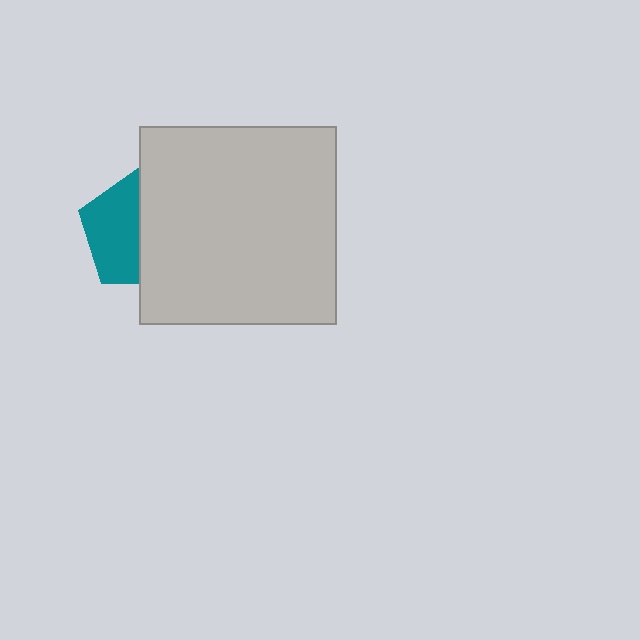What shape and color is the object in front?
The object in front is a light gray square.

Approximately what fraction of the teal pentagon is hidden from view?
Roughly 51% of the teal pentagon is hidden behind the light gray square.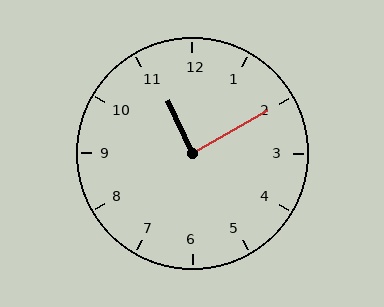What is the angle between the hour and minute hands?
Approximately 85 degrees.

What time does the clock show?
11:10.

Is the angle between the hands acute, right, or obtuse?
It is right.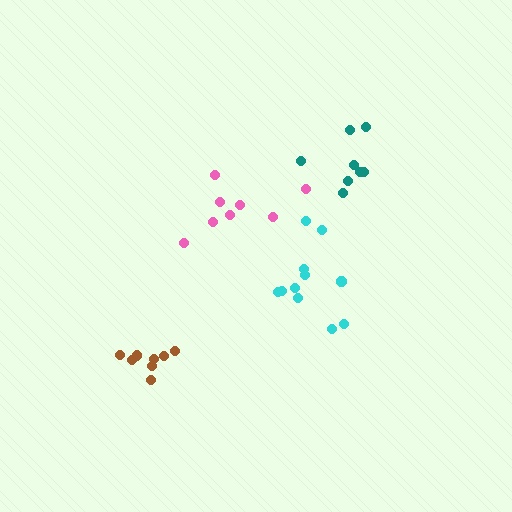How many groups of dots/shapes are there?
There are 4 groups.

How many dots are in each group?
Group 1: 8 dots, Group 2: 8 dots, Group 3: 11 dots, Group 4: 8 dots (35 total).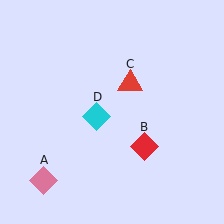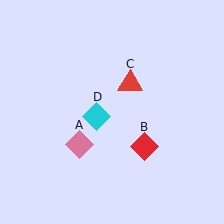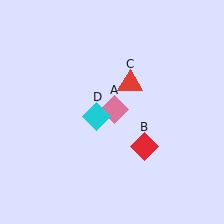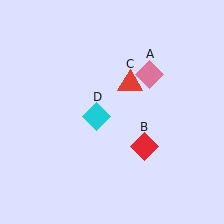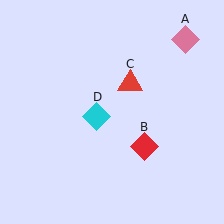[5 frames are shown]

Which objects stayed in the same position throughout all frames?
Red diamond (object B) and red triangle (object C) and cyan diamond (object D) remained stationary.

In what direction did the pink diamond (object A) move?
The pink diamond (object A) moved up and to the right.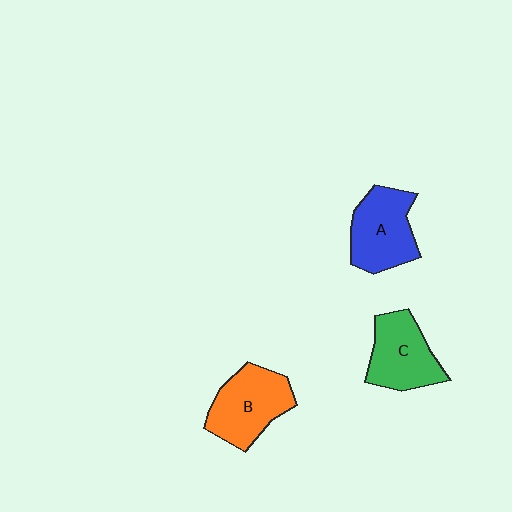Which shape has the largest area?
Shape B (orange).